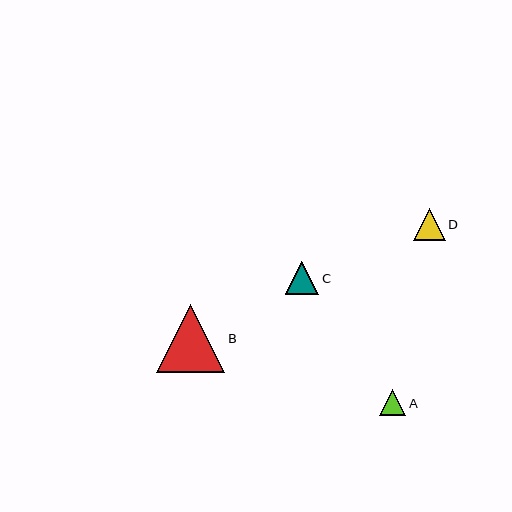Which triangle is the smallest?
Triangle A is the smallest with a size of approximately 26 pixels.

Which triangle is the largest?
Triangle B is the largest with a size of approximately 68 pixels.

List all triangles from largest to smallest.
From largest to smallest: B, C, D, A.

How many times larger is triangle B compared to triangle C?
Triangle B is approximately 2.0 times the size of triangle C.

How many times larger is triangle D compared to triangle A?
Triangle D is approximately 1.2 times the size of triangle A.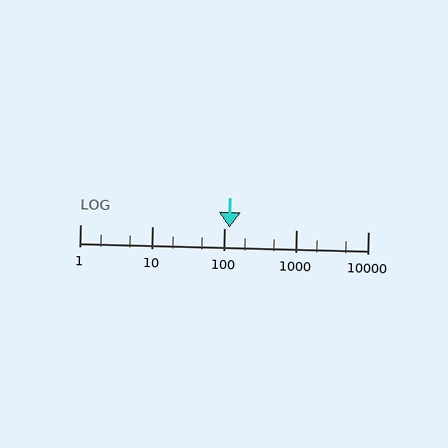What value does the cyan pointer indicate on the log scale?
The pointer indicates approximately 120.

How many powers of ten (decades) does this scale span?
The scale spans 4 decades, from 1 to 10000.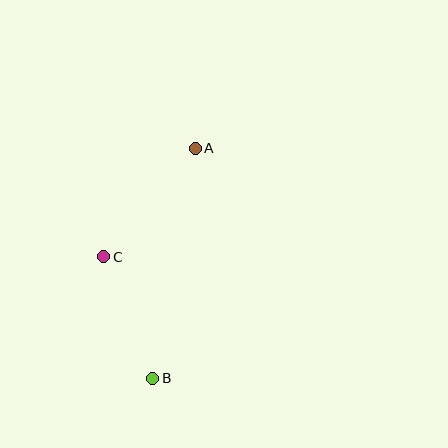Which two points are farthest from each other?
Points A and B are farthest from each other.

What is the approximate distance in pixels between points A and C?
The distance between A and C is approximately 142 pixels.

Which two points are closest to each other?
Points B and C are closest to each other.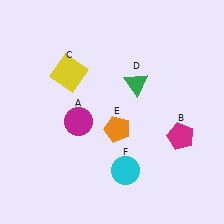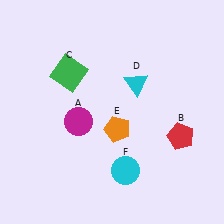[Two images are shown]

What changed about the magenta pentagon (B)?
In Image 1, B is magenta. In Image 2, it changed to red.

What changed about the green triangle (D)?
In Image 1, D is green. In Image 2, it changed to cyan.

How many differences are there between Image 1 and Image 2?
There are 3 differences between the two images.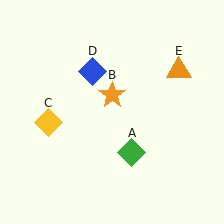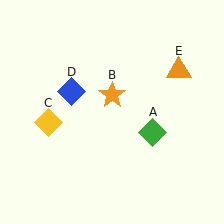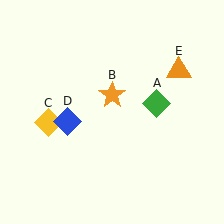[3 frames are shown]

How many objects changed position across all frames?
2 objects changed position: green diamond (object A), blue diamond (object D).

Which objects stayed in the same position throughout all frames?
Orange star (object B) and yellow diamond (object C) and orange triangle (object E) remained stationary.